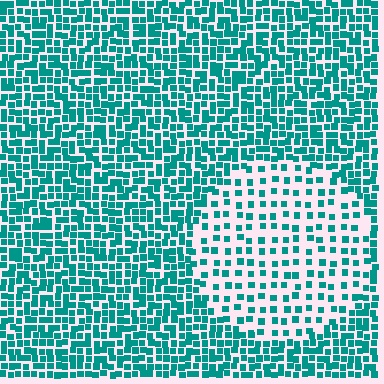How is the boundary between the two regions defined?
The boundary is defined by a change in element density (approximately 2.3x ratio). All elements are the same color, size, and shape.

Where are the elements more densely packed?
The elements are more densely packed outside the circle boundary.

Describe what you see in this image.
The image contains small teal elements arranged at two different densities. A circle-shaped region is visible where the elements are less densely packed than the surrounding area.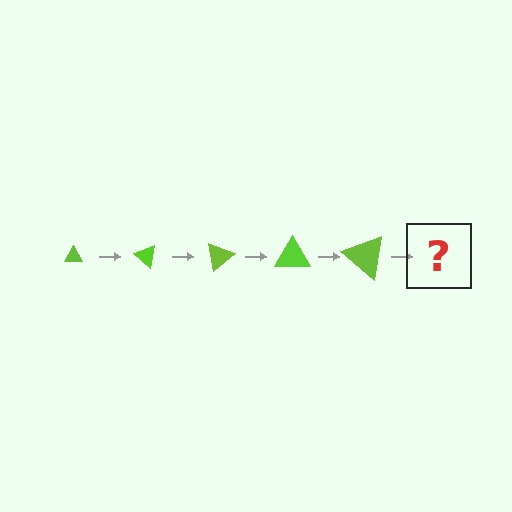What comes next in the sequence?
The next element should be a triangle, larger than the previous one and rotated 200 degrees from the start.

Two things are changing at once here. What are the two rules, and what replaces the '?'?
The two rules are that the triangle grows larger each step and it rotates 40 degrees each step. The '?' should be a triangle, larger than the previous one and rotated 200 degrees from the start.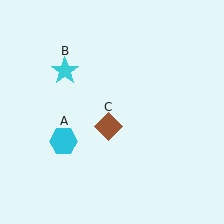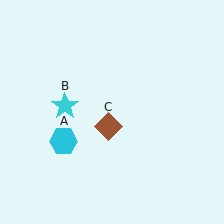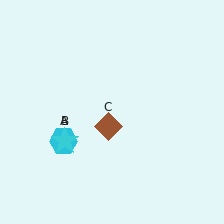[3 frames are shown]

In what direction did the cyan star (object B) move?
The cyan star (object B) moved down.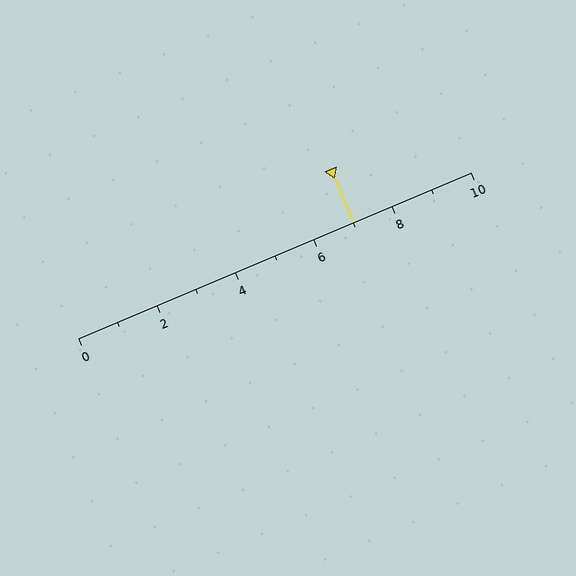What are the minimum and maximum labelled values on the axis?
The axis runs from 0 to 10.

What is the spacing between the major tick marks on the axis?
The major ticks are spaced 2 apart.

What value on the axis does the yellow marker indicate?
The marker indicates approximately 7.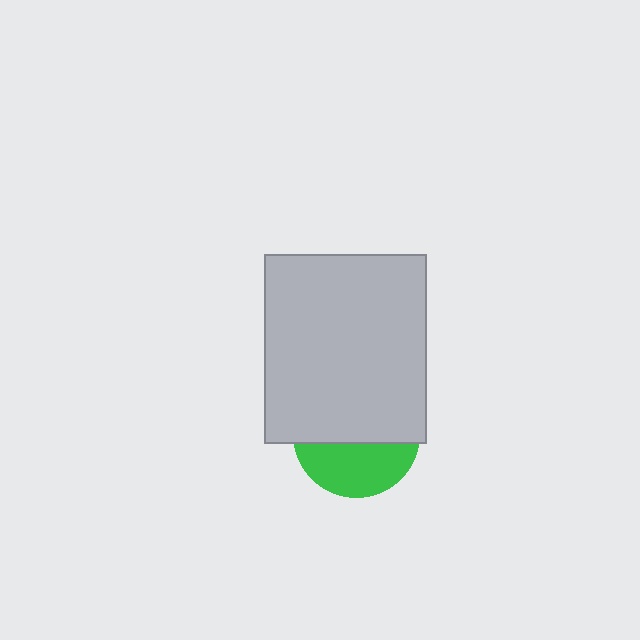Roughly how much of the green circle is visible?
A small part of it is visible (roughly 41%).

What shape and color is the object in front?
The object in front is a light gray rectangle.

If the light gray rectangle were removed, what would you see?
You would see the complete green circle.